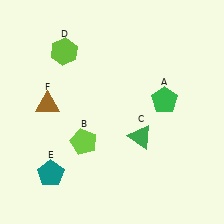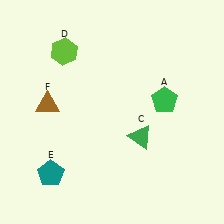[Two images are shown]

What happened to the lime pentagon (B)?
The lime pentagon (B) was removed in Image 2. It was in the bottom-left area of Image 1.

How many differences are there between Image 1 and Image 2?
There is 1 difference between the two images.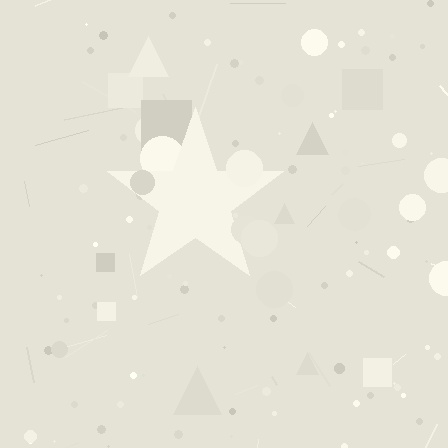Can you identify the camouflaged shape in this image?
The camouflaged shape is a star.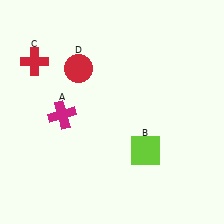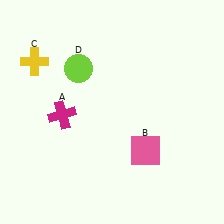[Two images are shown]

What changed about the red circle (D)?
In Image 1, D is red. In Image 2, it changed to lime.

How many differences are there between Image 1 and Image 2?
There are 3 differences between the two images.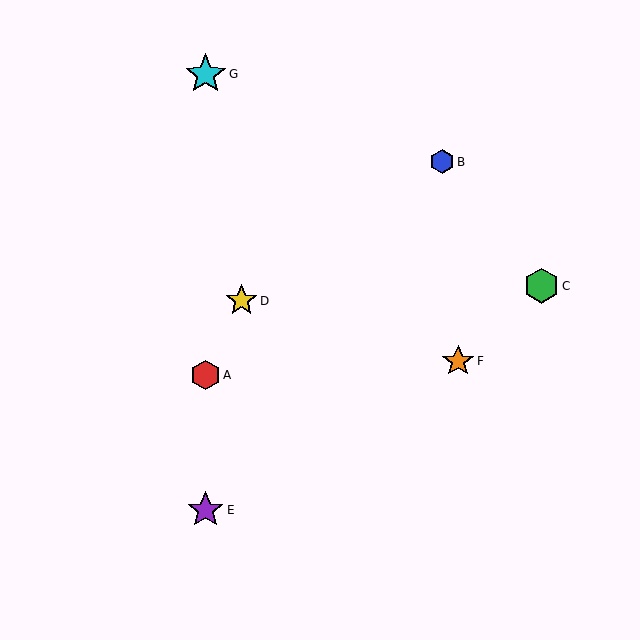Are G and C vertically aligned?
No, G is at x≈206 and C is at x≈541.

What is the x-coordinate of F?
Object F is at x≈458.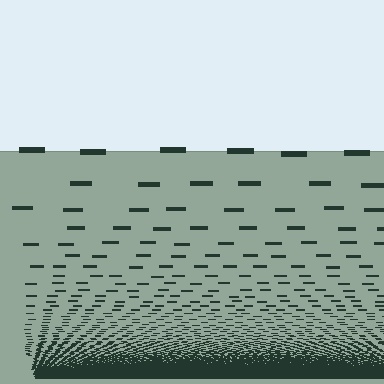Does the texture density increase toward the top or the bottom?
Density increases toward the bottom.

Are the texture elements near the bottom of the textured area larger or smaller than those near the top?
Smaller. The gradient is inverted — elements near the bottom are smaller and denser.